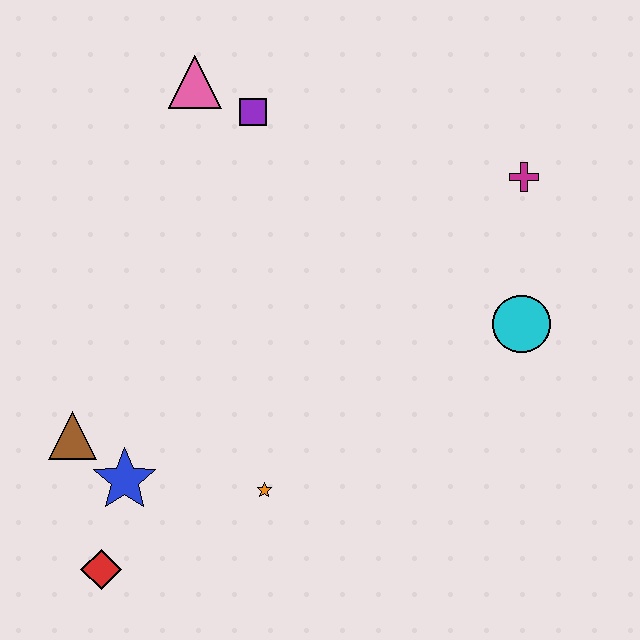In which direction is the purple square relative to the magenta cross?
The purple square is to the left of the magenta cross.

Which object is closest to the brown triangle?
The blue star is closest to the brown triangle.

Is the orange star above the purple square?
No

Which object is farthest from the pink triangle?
The red diamond is farthest from the pink triangle.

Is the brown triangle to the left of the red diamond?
Yes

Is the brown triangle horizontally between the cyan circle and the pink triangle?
No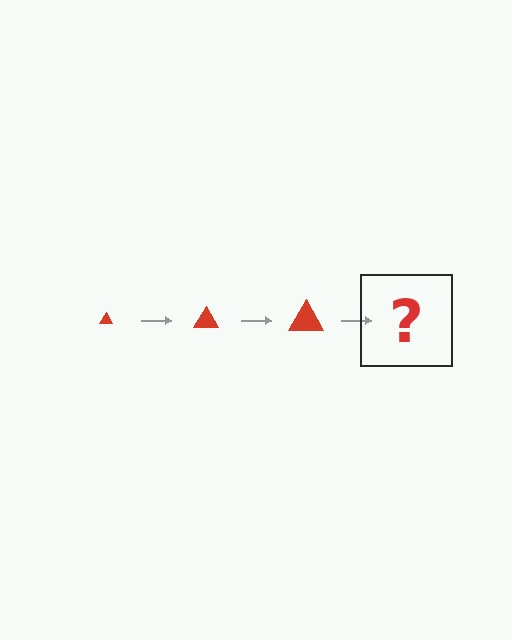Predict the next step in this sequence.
The next step is a red triangle, larger than the previous one.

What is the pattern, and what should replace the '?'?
The pattern is that the triangle gets progressively larger each step. The '?' should be a red triangle, larger than the previous one.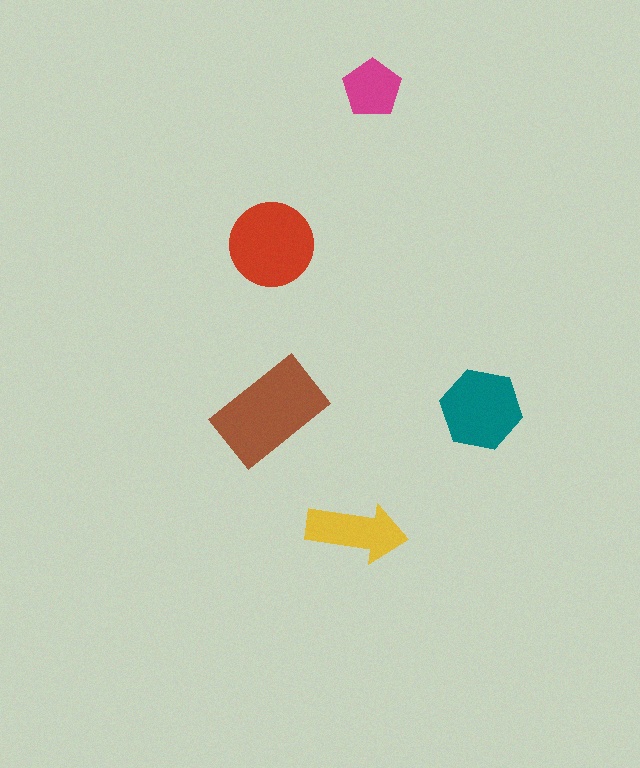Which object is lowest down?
The yellow arrow is bottommost.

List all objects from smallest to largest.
The magenta pentagon, the yellow arrow, the teal hexagon, the red circle, the brown rectangle.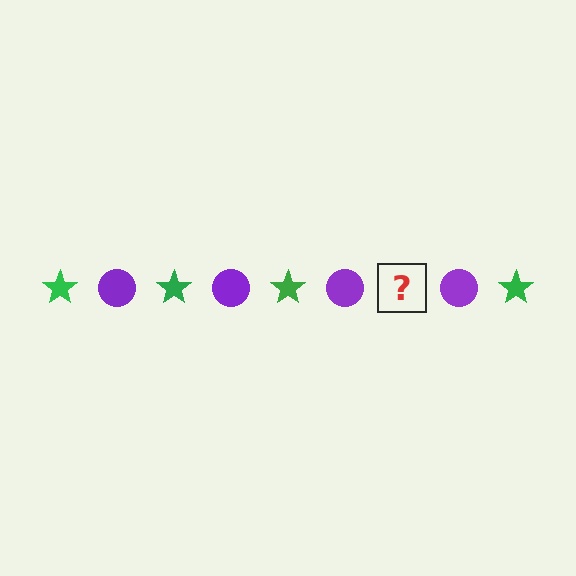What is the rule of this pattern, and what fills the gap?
The rule is that the pattern alternates between green star and purple circle. The gap should be filled with a green star.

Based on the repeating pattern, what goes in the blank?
The blank should be a green star.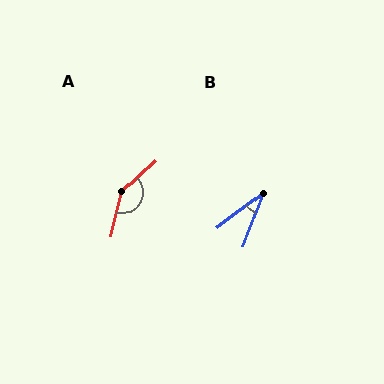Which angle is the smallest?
B, at approximately 32 degrees.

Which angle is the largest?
A, at approximately 145 degrees.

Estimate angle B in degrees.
Approximately 32 degrees.